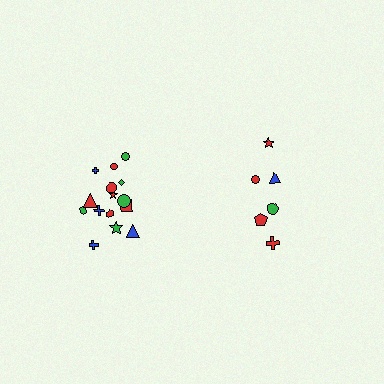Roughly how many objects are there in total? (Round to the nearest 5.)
Roughly 20 objects in total.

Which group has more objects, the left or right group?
The left group.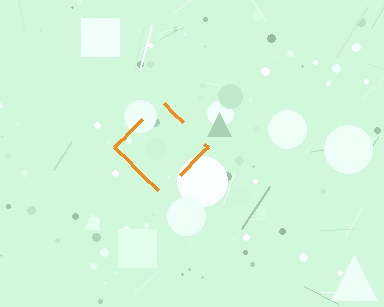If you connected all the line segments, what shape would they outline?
They would outline a diamond.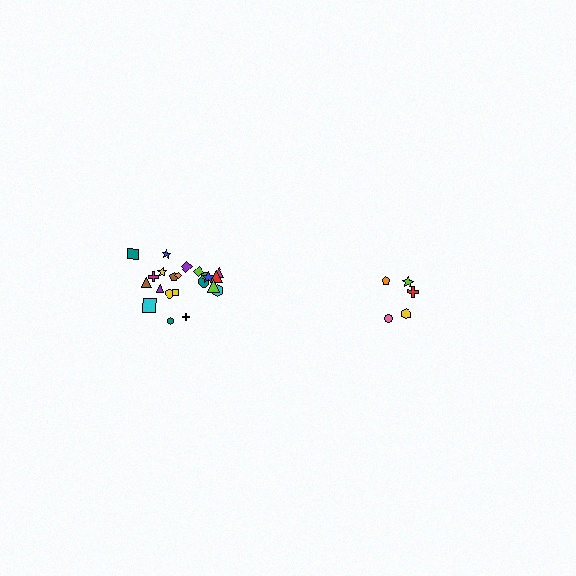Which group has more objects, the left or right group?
The left group.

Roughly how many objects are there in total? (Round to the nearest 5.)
Roughly 25 objects in total.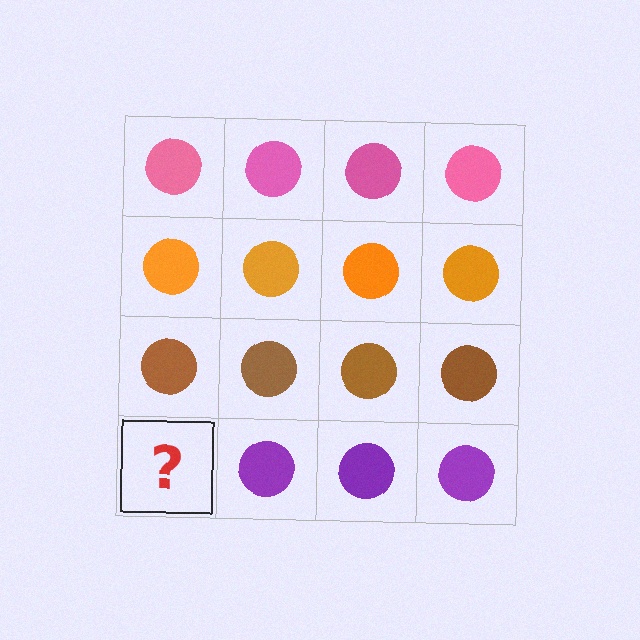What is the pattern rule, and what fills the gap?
The rule is that each row has a consistent color. The gap should be filled with a purple circle.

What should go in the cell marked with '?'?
The missing cell should contain a purple circle.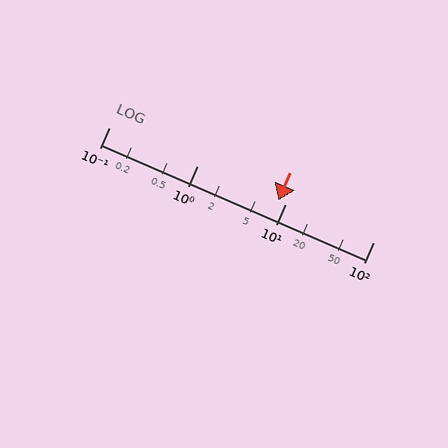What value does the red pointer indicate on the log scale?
The pointer indicates approximately 8.4.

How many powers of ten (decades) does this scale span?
The scale spans 3 decades, from 0.1 to 100.